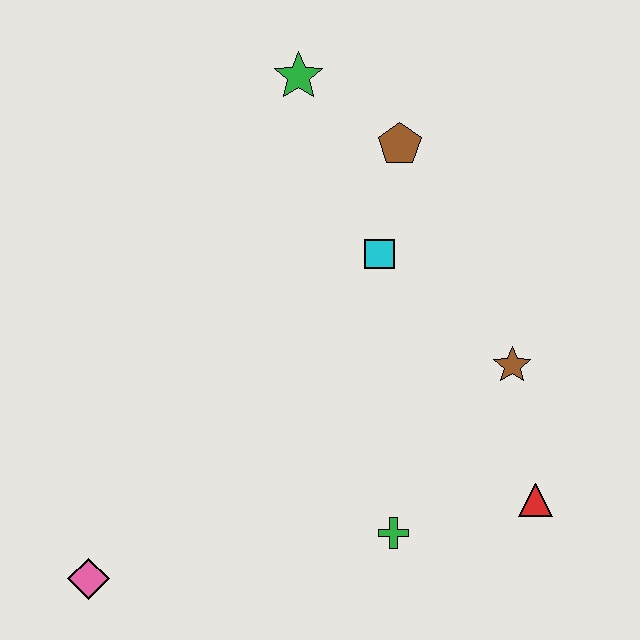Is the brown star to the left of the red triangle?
Yes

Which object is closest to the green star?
The brown pentagon is closest to the green star.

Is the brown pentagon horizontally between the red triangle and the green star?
Yes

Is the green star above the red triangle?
Yes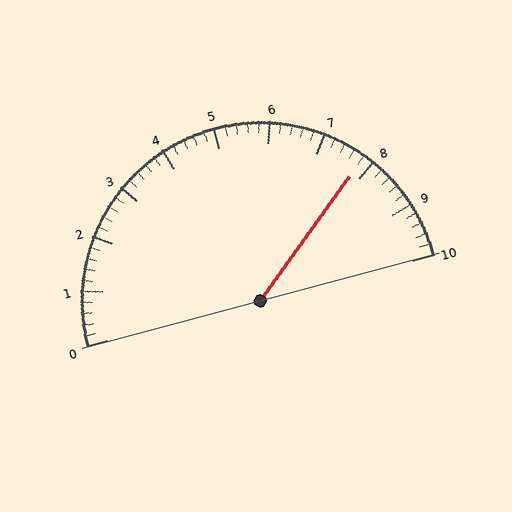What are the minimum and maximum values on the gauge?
The gauge ranges from 0 to 10.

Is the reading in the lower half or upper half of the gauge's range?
The reading is in the upper half of the range (0 to 10).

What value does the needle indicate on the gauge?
The needle indicates approximately 7.8.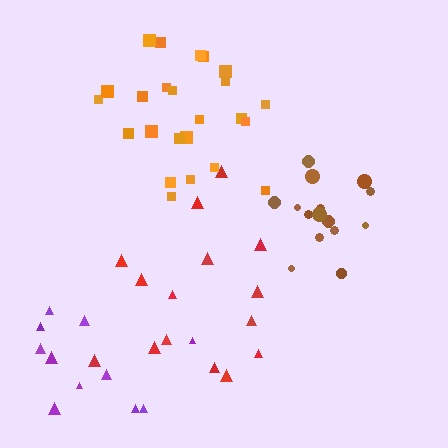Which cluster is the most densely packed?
Brown.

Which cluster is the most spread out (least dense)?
Purple.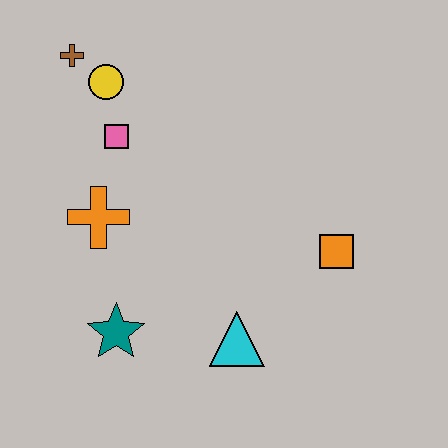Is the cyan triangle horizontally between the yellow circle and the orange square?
Yes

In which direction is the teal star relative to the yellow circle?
The teal star is below the yellow circle.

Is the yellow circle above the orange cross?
Yes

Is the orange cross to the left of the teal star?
Yes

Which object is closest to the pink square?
The yellow circle is closest to the pink square.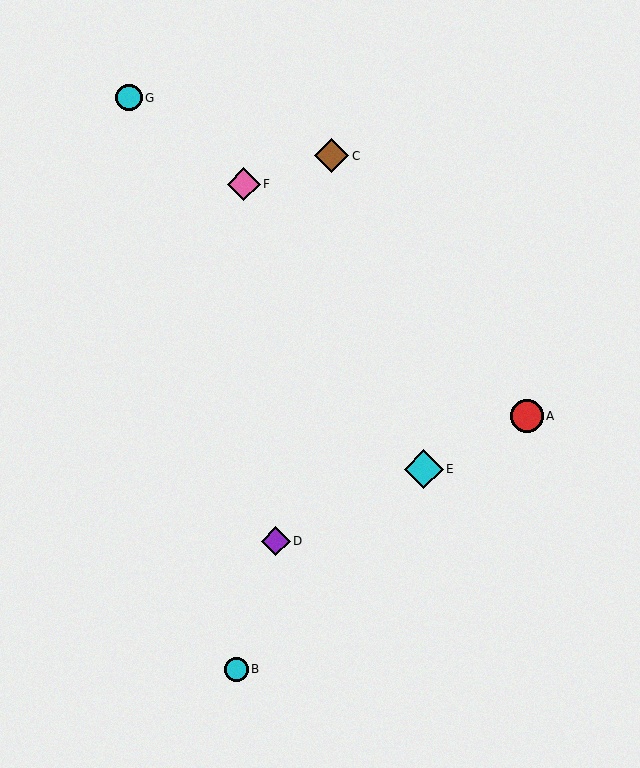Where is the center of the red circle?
The center of the red circle is at (527, 416).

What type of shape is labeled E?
Shape E is a cyan diamond.